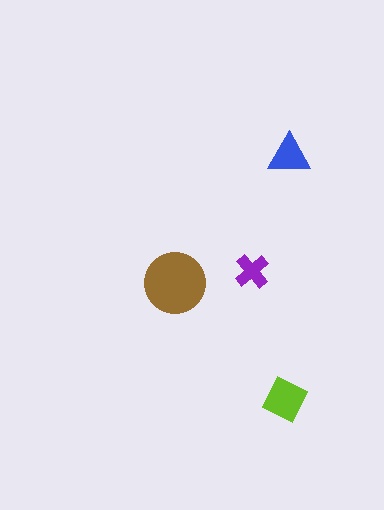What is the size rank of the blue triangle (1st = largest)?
3rd.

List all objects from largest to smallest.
The brown circle, the lime square, the blue triangle, the purple cross.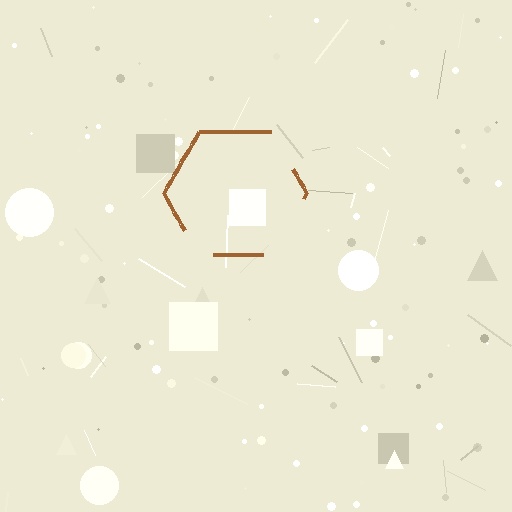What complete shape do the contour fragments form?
The contour fragments form a hexagon.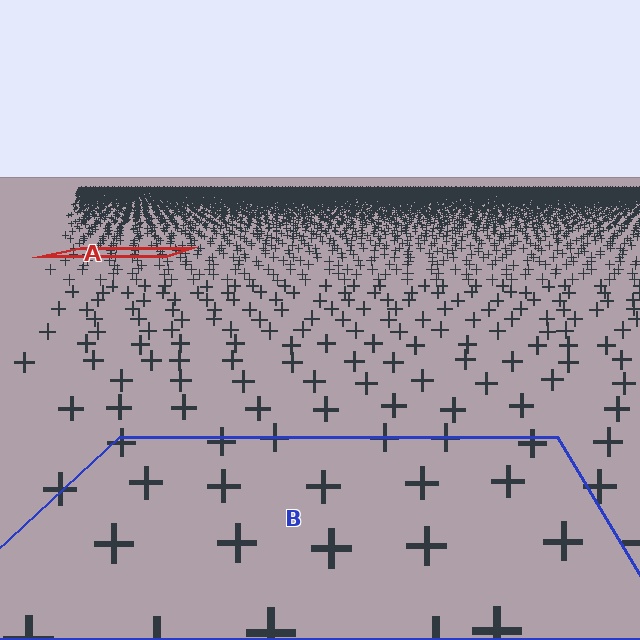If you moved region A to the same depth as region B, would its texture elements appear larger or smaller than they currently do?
They would appear larger. At a closer depth, the same texture elements are projected at a bigger on-screen size.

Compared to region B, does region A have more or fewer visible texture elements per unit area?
Region A has more texture elements per unit area — they are packed more densely because it is farther away.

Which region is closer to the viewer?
Region B is closer. The texture elements there are larger and more spread out.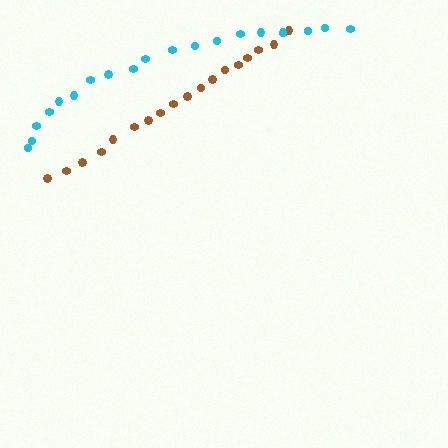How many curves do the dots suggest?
There are 2 distinct paths.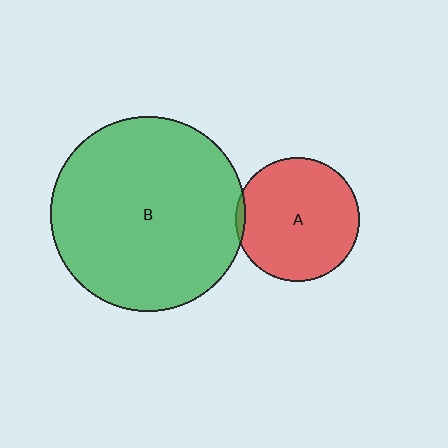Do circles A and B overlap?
Yes.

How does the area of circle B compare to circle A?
Approximately 2.4 times.